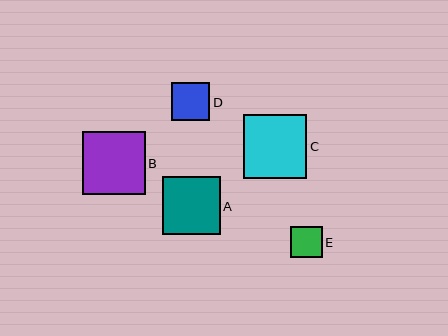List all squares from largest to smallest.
From largest to smallest: C, B, A, D, E.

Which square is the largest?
Square C is the largest with a size of approximately 63 pixels.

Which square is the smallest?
Square E is the smallest with a size of approximately 32 pixels.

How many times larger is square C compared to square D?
Square C is approximately 1.7 times the size of square D.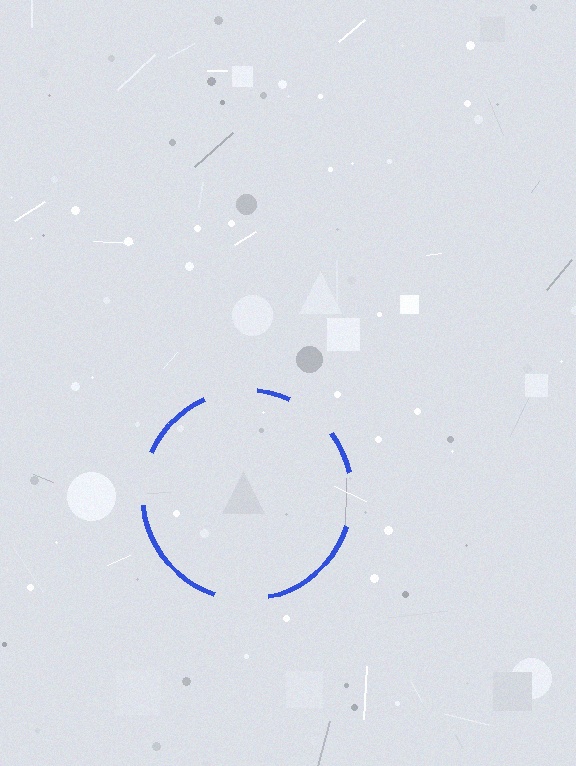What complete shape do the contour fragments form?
The contour fragments form a circle.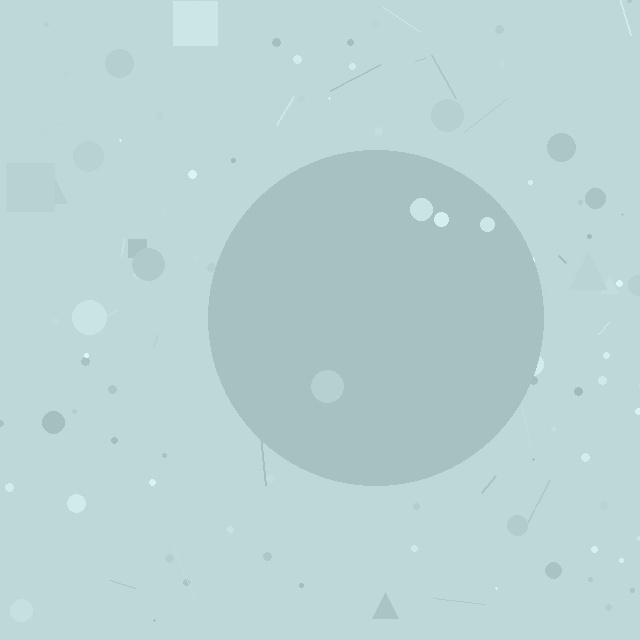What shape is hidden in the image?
A circle is hidden in the image.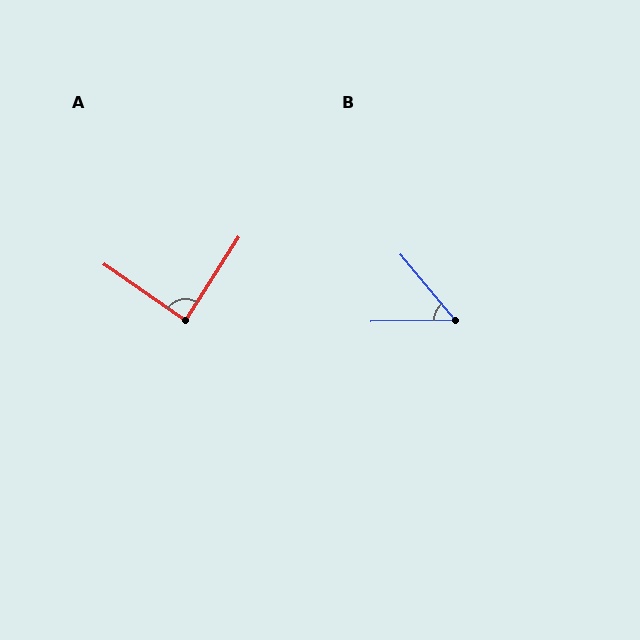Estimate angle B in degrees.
Approximately 51 degrees.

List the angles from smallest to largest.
B (51°), A (88°).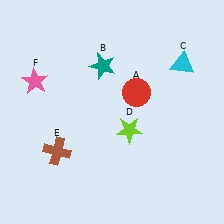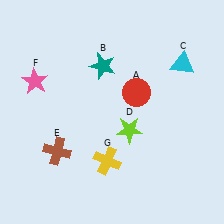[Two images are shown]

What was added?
A yellow cross (G) was added in Image 2.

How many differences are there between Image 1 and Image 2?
There is 1 difference between the two images.